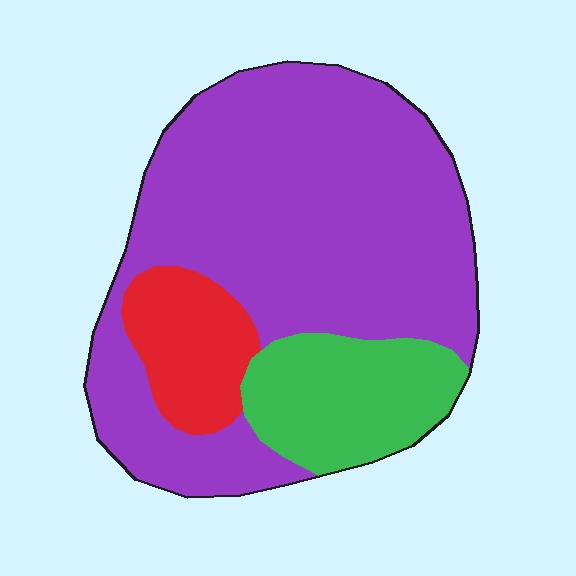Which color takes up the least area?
Red, at roughly 10%.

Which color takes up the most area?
Purple, at roughly 70%.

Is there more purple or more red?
Purple.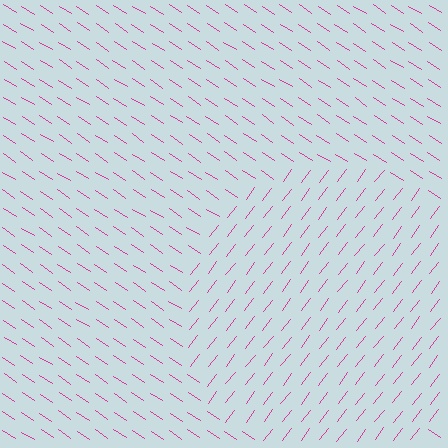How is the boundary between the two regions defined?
The boundary is defined purely by a change in line orientation (approximately 86 degrees difference). All lines are the same color and thickness.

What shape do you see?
I see a circle.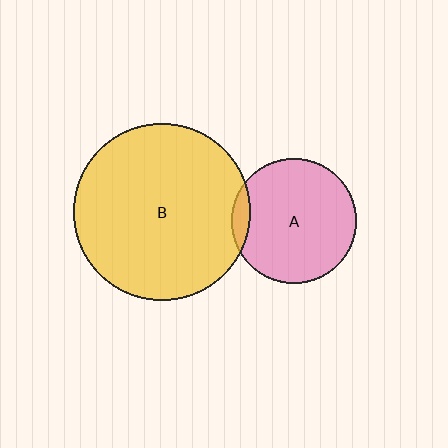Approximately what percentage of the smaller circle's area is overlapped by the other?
Approximately 10%.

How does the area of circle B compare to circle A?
Approximately 2.0 times.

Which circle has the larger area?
Circle B (yellow).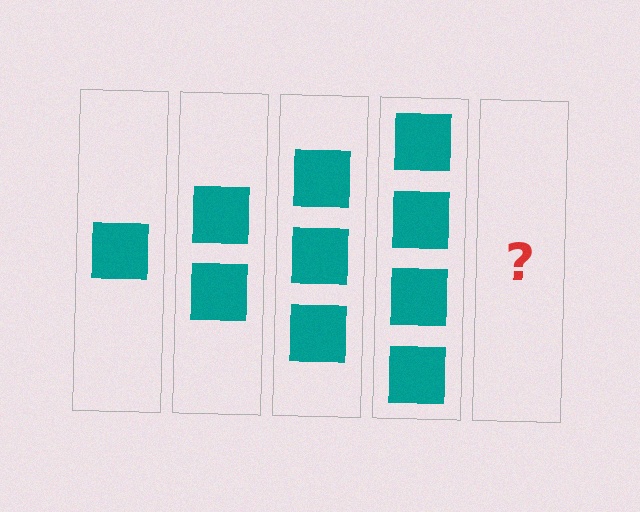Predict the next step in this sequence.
The next step is 5 squares.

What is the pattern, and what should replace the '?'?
The pattern is that each step adds one more square. The '?' should be 5 squares.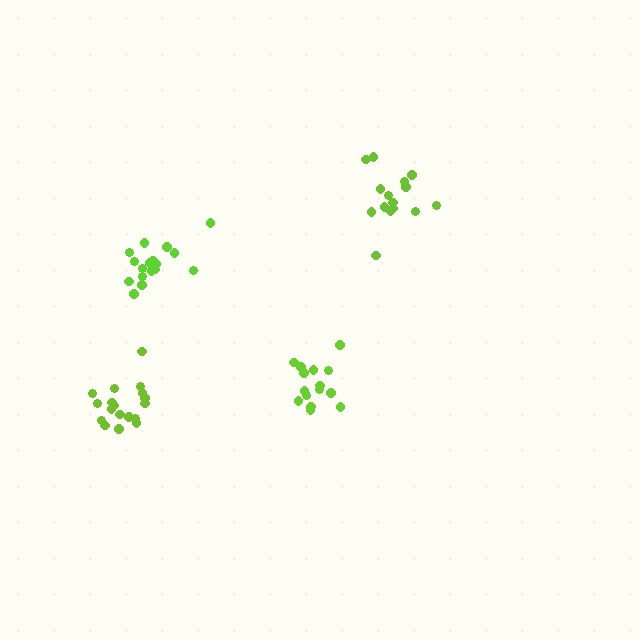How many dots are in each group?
Group 1: 15 dots, Group 2: 17 dots, Group 3: 15 dots, Group 4: 18 dots (65 total).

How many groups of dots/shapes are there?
There are 4 groups.